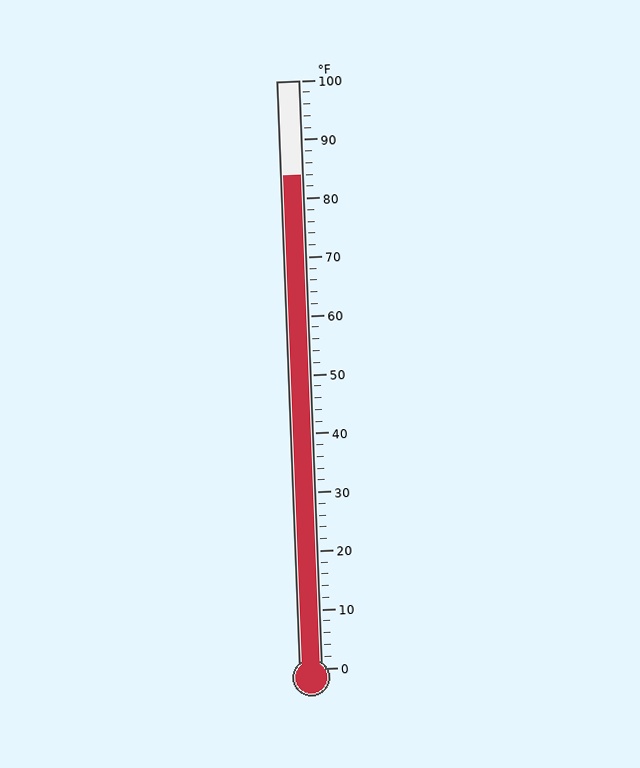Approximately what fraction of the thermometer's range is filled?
The thermometer is filled to approximately 85% of its range.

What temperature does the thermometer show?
The thermometer shows approximately 84°F.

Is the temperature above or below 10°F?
The temperature is above 10°F.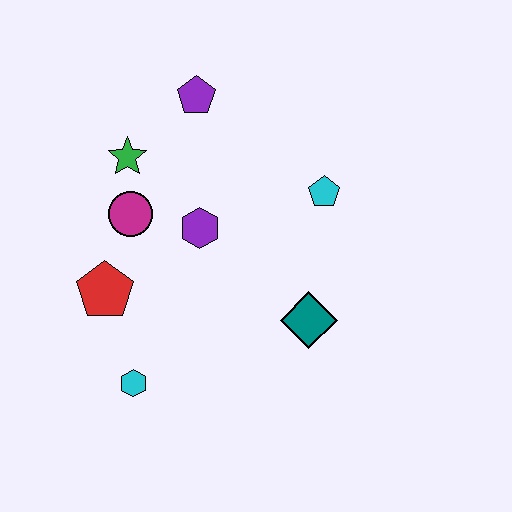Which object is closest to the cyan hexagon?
The red pentagon is closest to the cyan hexagon.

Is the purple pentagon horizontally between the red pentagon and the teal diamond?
Yes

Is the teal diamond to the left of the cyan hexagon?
No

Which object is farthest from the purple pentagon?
The cyan hexagon is farthest from the purple pentagon.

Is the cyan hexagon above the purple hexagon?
No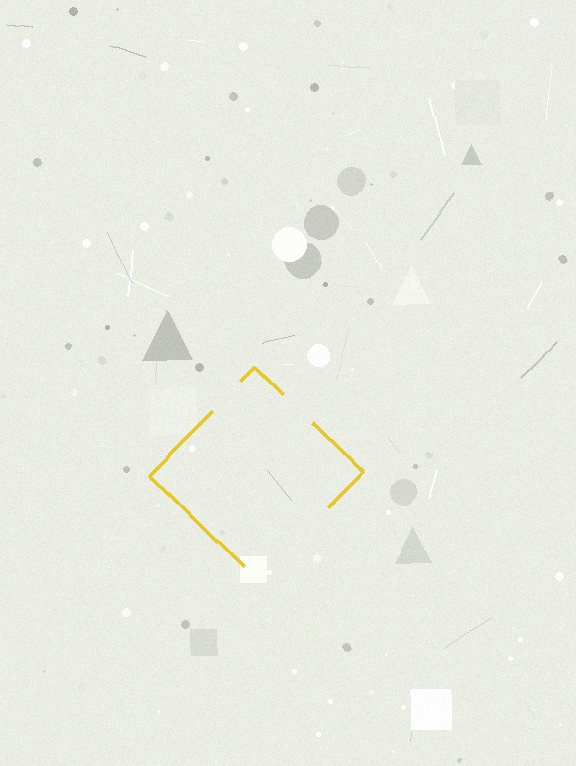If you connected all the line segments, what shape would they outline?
They would outline a diamond.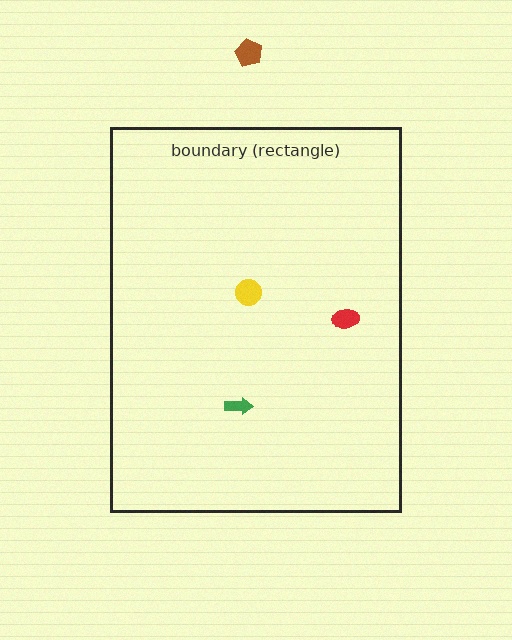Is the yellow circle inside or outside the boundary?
Inside.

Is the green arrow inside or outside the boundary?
Inside.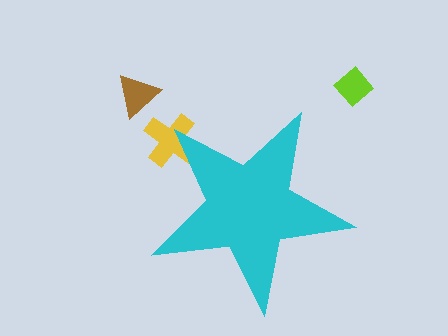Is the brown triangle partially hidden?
No, the brown triangle is fully visible.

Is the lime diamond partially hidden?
No, the lime diamond is fully visible.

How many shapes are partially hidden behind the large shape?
1 shape is partially hidden.